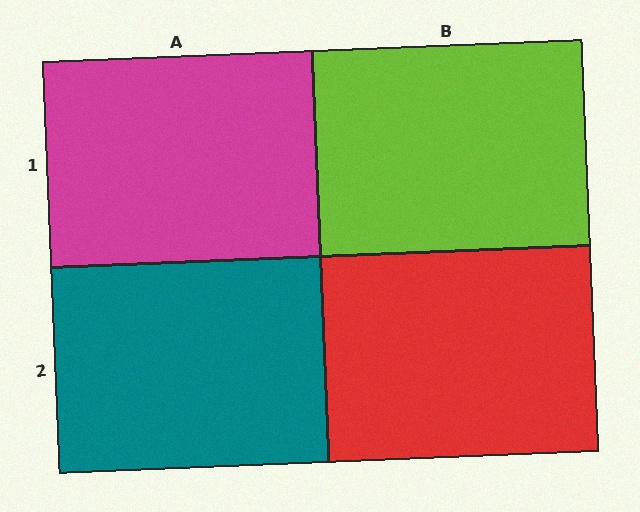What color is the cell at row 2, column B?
Red.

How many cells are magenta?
1 cell is magenta.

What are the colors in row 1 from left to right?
Magenta, lime.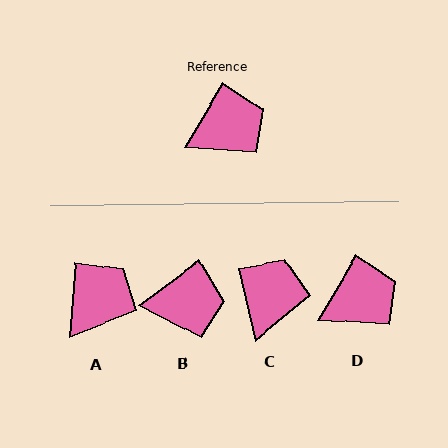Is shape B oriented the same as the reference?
No, it is off by about 24 degrees.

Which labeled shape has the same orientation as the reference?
D.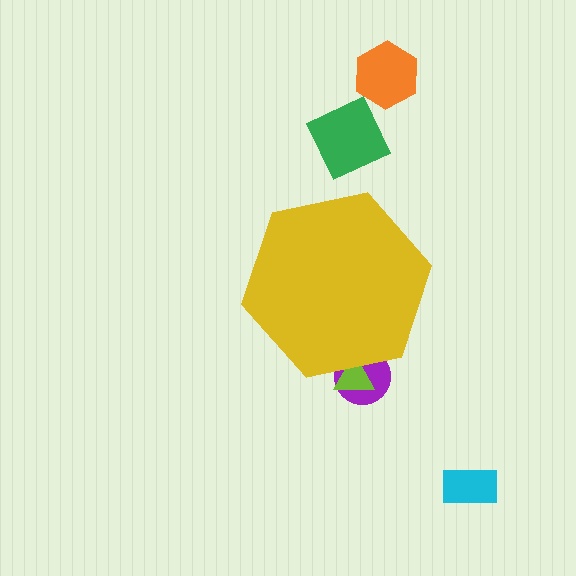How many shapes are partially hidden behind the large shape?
2 shapes are partially hidden.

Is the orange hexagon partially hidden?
No, the orange hexagon is fully visible.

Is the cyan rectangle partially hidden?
No, the cyan rectangle is fully visible.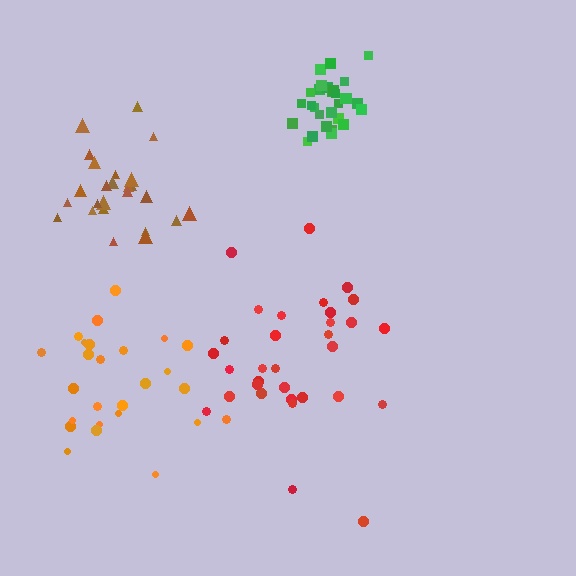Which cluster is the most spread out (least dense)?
Red.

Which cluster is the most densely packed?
Green.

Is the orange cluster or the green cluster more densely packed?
Green.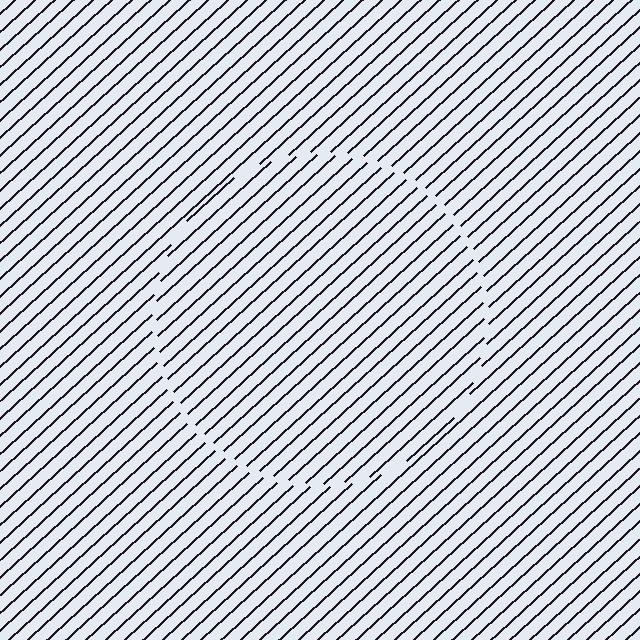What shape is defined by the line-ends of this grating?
An illusory circle. The interior of the shape contains the same grating, shifted by half a period — the contour is defined by the phase discontinuity where line-ends from the inner and outer gratings abut.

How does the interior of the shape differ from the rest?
The interior of the shape contains the same grating, shifted by half a period — the contour is defined by the phase discontinuity where line-ends from the inner and outer gratings abut.